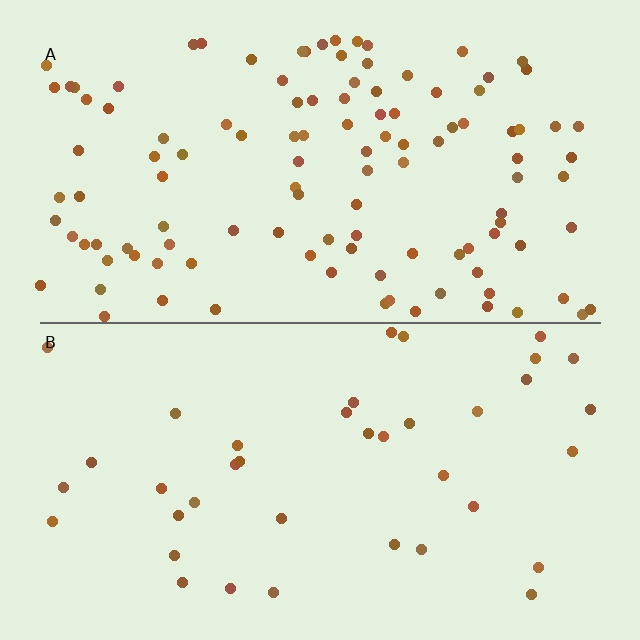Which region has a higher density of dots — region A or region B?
A (the top).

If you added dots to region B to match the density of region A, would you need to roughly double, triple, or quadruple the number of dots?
Approximately triple.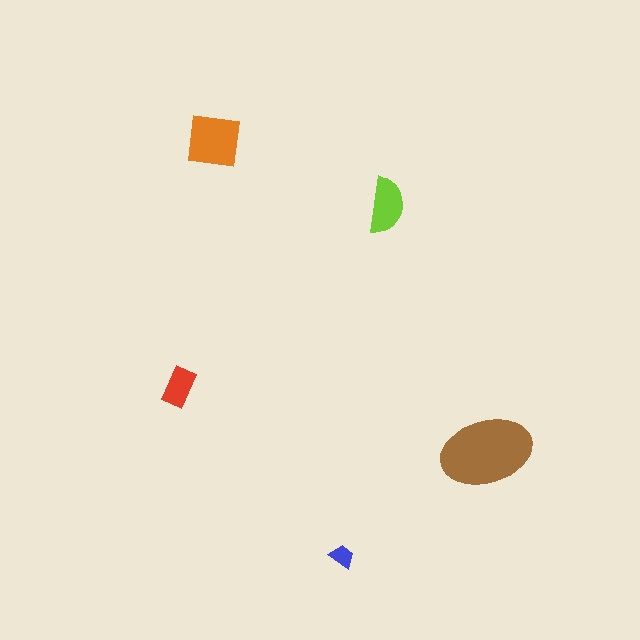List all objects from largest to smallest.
The brown ellipse, the orange square, the lime semicircle, the red rectangle, the blue trapezoid.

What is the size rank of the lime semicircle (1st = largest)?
3rd.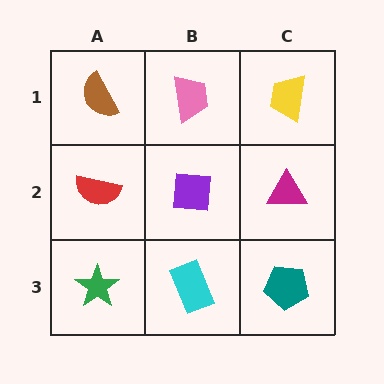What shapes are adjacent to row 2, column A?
A brown semicircle (row 1, column A), a green star (row 3, column A), a purple square (row 2, column B).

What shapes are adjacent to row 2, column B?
A pink trapezoid (row 1, column B), a cyan rectangle (row 3, column B), a red semicircle (row 2, column A), a magenta triangle (row 2, column C).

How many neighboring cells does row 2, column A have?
3.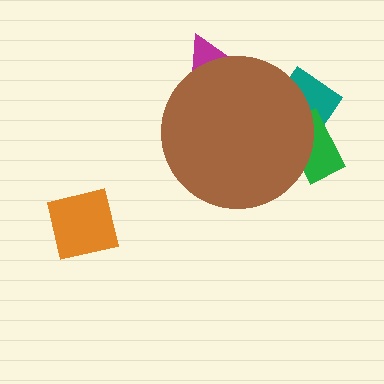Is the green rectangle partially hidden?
Yes, the green rectangle is partially hidden behind the brown circle.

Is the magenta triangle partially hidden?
Yes, the magenta triangle is partially hidden behind the brown circle.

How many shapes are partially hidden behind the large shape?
3 shapes are partially hidden.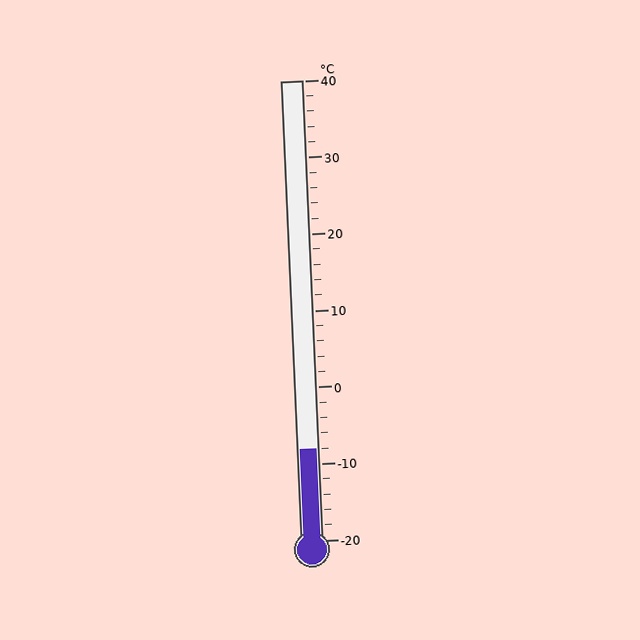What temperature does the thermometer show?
The thermometer shows approximately -8°C.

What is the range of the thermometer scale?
The thermometer scale ranges from -20°C to 40°C.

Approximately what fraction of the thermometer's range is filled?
The thermometer is filled to approximately 20% of its range.